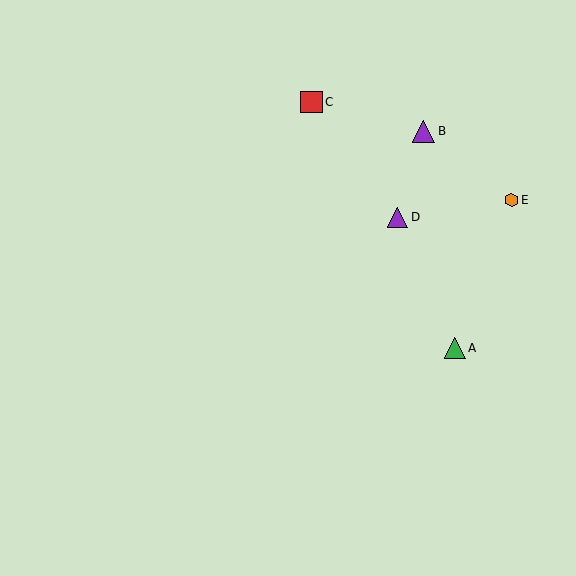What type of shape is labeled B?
Shape B is a purple triangle.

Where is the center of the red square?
The center of the red square is at (311, 102).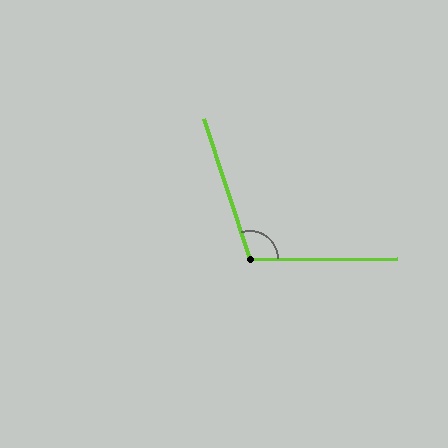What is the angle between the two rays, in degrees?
Approximately 108 degrees.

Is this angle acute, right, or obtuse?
It is obtuse.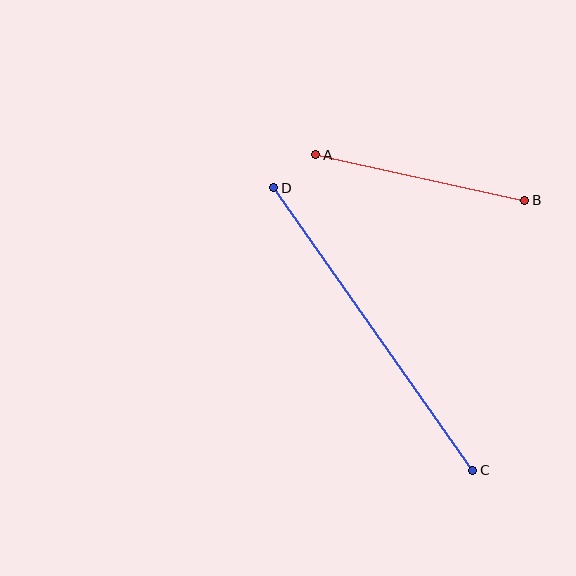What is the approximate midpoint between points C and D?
The midpoint is at approximately (373, 329) pixels.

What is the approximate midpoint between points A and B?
The midpoint is at approximately (420, 177) pixels.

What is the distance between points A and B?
The distance is approximately 214 pixels.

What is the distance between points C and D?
The distance is approximately 346 pixels.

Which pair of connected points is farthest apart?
Points C and D are farthest apart.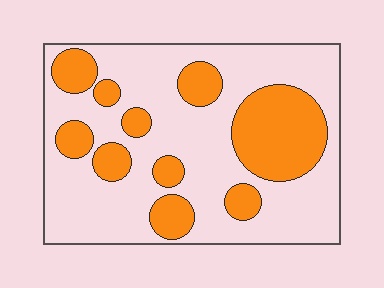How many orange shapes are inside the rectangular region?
10.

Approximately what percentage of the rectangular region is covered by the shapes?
Approximately 30%.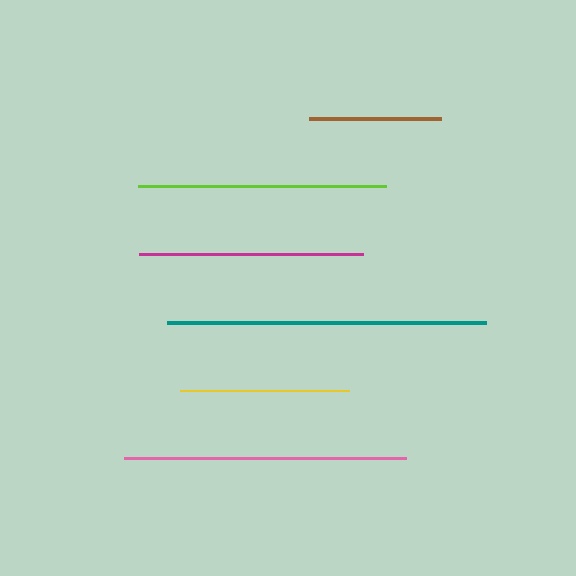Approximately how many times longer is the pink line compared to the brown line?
The pink line is approximately 2.1 times the length of the brown line.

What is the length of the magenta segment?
The magenta segment is approximately 224 pixels long.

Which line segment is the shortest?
The brown line is the shortest at approximately 132 pixels.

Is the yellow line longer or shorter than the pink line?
The pink line is longer than the yellow line.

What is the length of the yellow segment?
The yellow segment is approximately 169 pixels long.